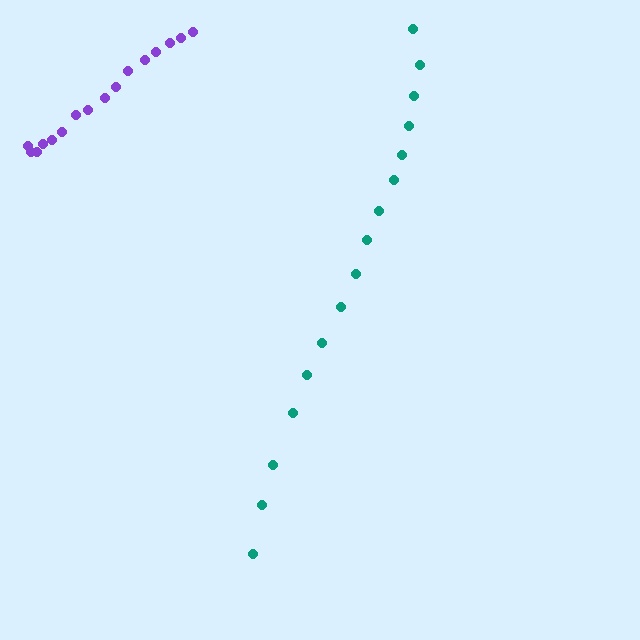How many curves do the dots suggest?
There are 2 distinct paths.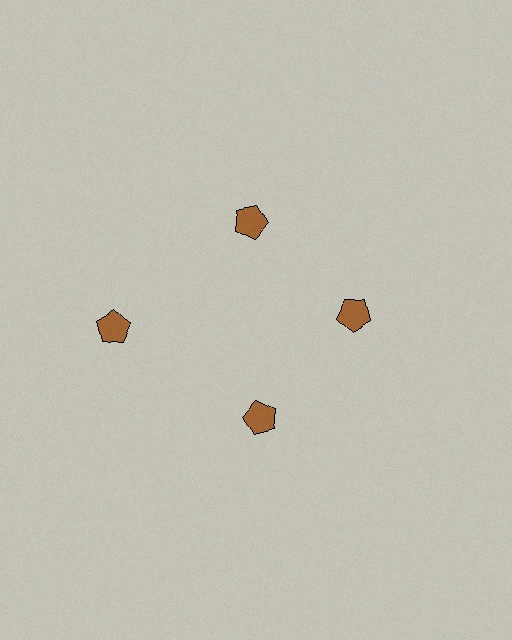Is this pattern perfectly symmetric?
No. The 4 brown pentagons are arranged in a ring, but one element near the 9 o'clock position is pushed outward from the center, breaking the 4-fold rotational symmetry.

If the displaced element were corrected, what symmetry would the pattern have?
It would have 4-fold rotational symmetry — the pattern would map onto itself every 90 degrees.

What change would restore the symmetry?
The symmetry would be restored by moving it inward, back onto the ring so that all 4 pentagons sit at equal angles and equal distance from the center.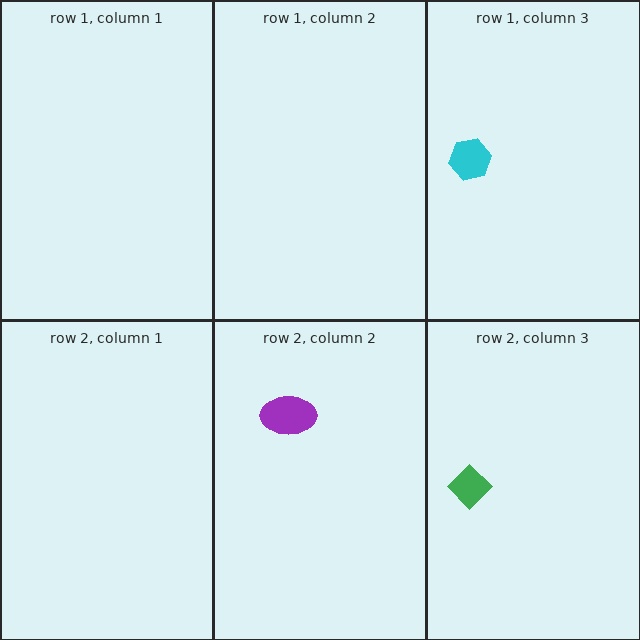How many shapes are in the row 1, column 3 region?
1.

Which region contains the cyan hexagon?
The row 1, column 3 region.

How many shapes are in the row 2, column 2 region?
1.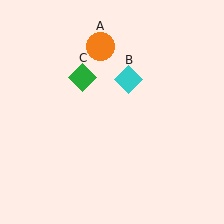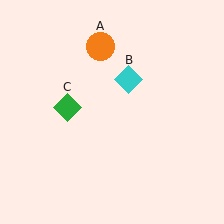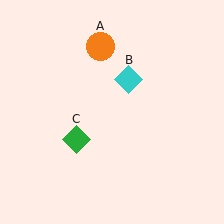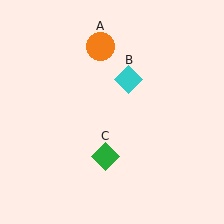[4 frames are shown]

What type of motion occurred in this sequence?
The green diamond (object C) rotated counterclockwise around the center of the scene.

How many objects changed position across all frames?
1 object changed position: green diamond (object C).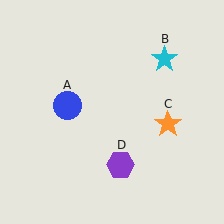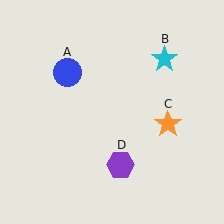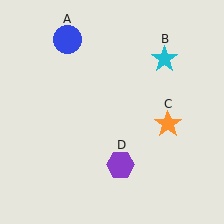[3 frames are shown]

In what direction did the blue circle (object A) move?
The blue circle (object A) moved up.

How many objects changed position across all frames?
1 object changed position: blue circle (object A).